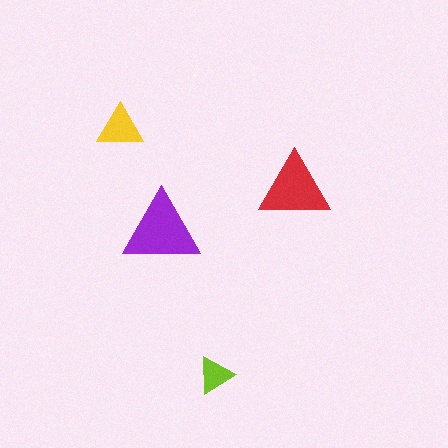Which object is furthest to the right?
The red triangle is rightmost.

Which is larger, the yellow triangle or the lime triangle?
The yellow one.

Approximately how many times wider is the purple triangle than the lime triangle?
About 2 times wider.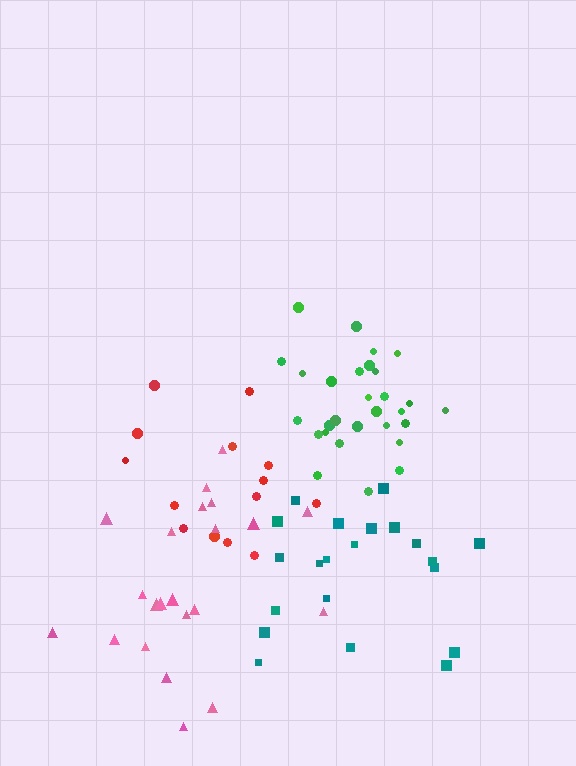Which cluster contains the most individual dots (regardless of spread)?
Green (29).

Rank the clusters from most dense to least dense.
green, red, pink, teal.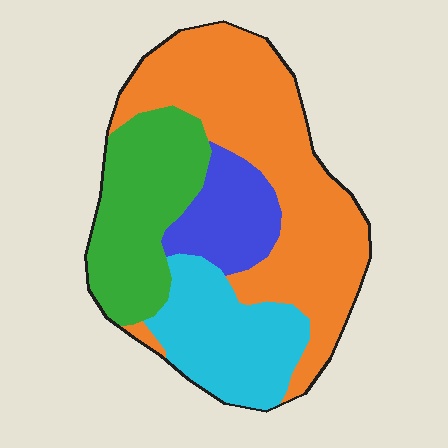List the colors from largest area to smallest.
From largest to smallest: orange, green, cyan, blue.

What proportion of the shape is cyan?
Cyan covers roughly 20% of the shape.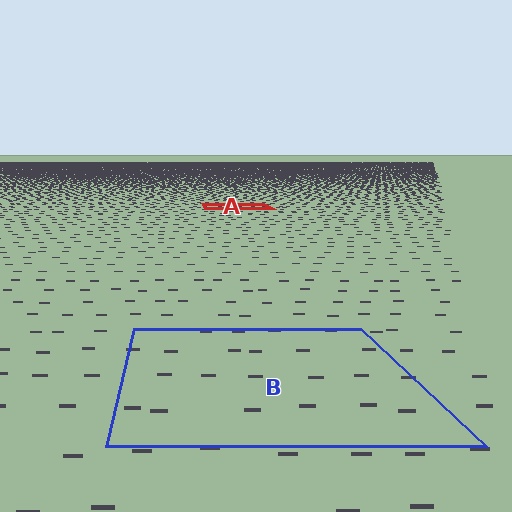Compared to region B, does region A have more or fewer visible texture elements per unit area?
Region A has more texture elements per unit area — they are packed more densely because it is farther away.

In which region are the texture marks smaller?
The texture marks are smaller in region A, because it is farther away.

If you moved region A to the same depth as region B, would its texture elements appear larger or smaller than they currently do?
They would appear larger. At a closer depth, the same texture elements are projected at a bigger on-screen size.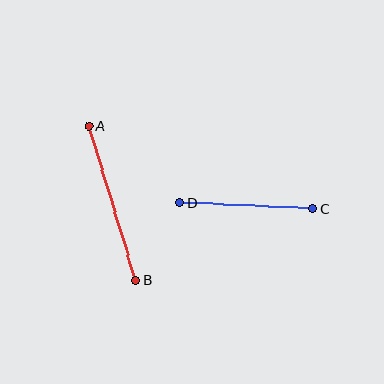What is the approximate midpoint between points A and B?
The midpoint is at approximately (112, 203) pixels.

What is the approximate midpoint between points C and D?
The midpoint is at approximately (246, 206) pixels.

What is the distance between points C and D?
The distance is approximately 133 pixels.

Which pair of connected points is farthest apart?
Points A and B are farthest apart.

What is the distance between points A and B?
The distance is approximately 161 pixels.